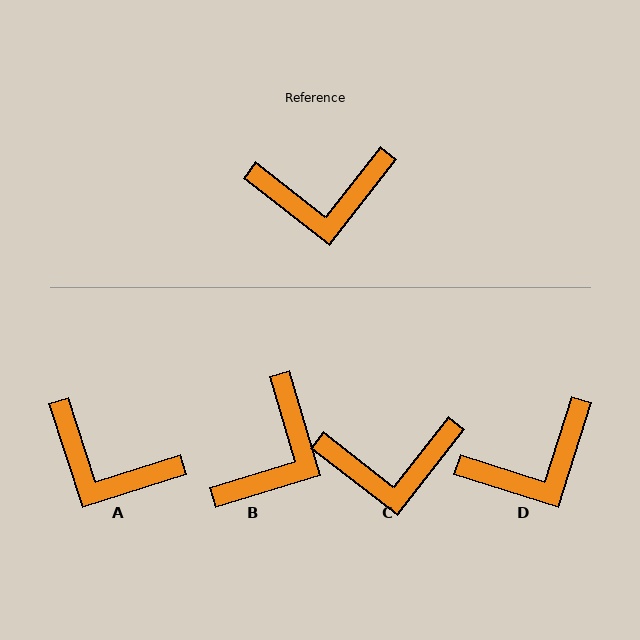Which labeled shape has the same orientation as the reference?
C.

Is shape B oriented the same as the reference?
No, it is off by about 55 degrees.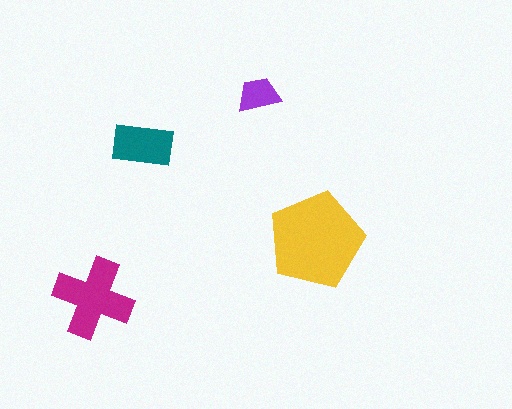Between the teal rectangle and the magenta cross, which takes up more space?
The magenta cross.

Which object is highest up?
The purple trapezoid is topmost.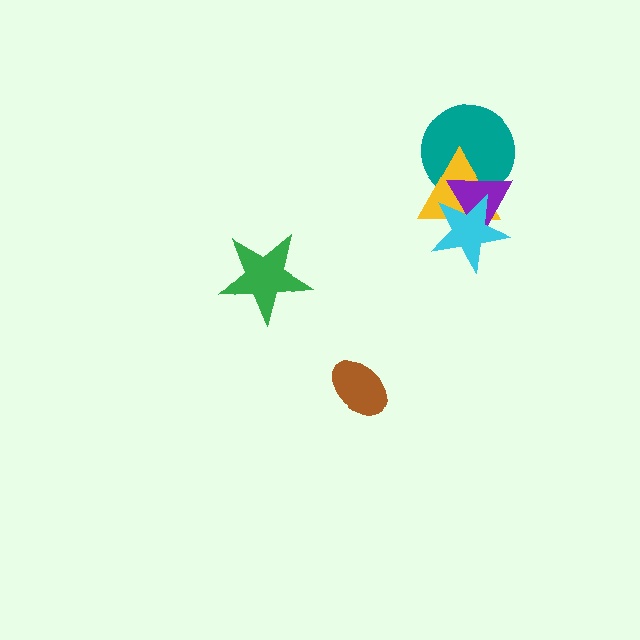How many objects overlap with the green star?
0 objects overlap with the green star.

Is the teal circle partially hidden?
Yes, it is partially covered by another shape.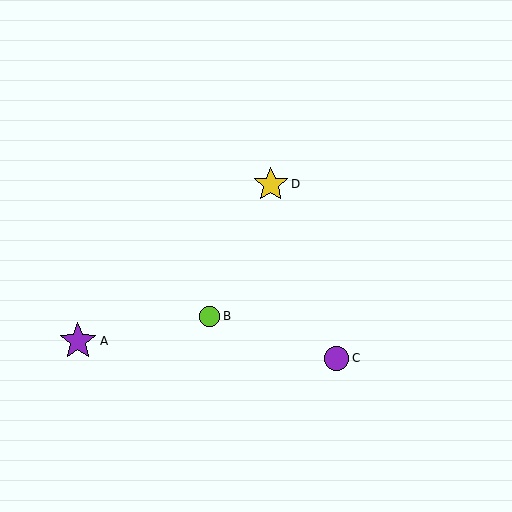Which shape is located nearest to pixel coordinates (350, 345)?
The purple circle (labeled C) at (337, 358) is nearest to that location.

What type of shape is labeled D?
Shape D is a yellow star.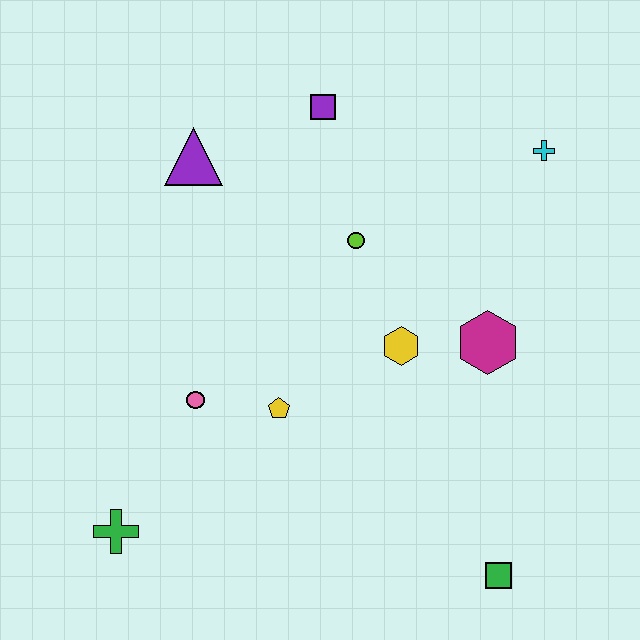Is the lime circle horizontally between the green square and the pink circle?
Yes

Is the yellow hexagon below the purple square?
Yes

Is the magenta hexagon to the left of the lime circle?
No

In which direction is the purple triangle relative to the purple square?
The purple triangle is to the left of the purple square.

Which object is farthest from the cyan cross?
The green cross is farthest from the cyan cross.